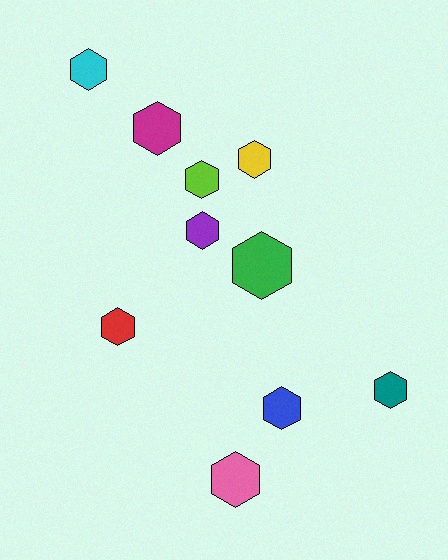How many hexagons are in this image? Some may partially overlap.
There are 10 hexagons.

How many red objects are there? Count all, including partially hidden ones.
There is 1 red object.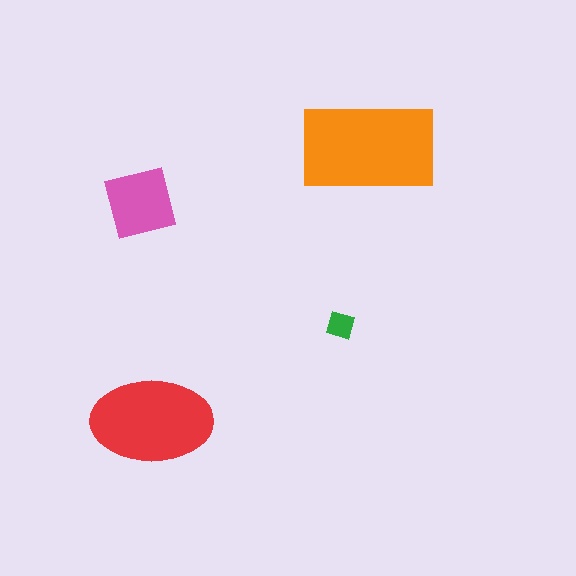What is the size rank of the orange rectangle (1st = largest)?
1st.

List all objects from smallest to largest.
The green diamond, the pink square, the red ellipse, the orange rectangle.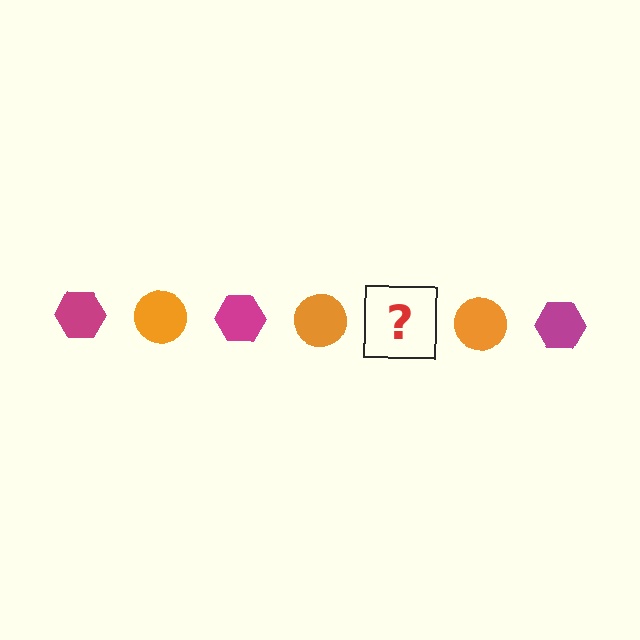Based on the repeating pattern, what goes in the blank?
The blank should be a magenta hexagon.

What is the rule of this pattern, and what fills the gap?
The rule is that the pattern alternates between magenta hexagon and orange circle. The gap should be filled with a magenta hexagon.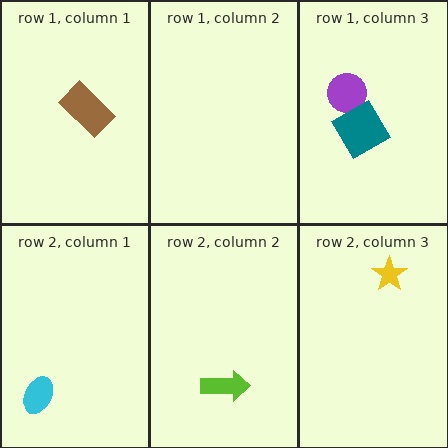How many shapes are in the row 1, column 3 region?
2.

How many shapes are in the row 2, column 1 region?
1.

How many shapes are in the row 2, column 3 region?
1.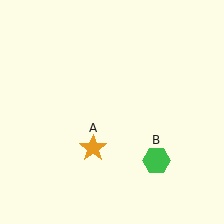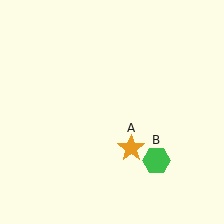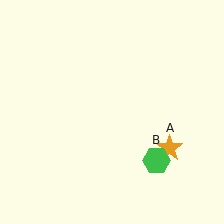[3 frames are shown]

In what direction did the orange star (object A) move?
The orange star (object A) moved right.